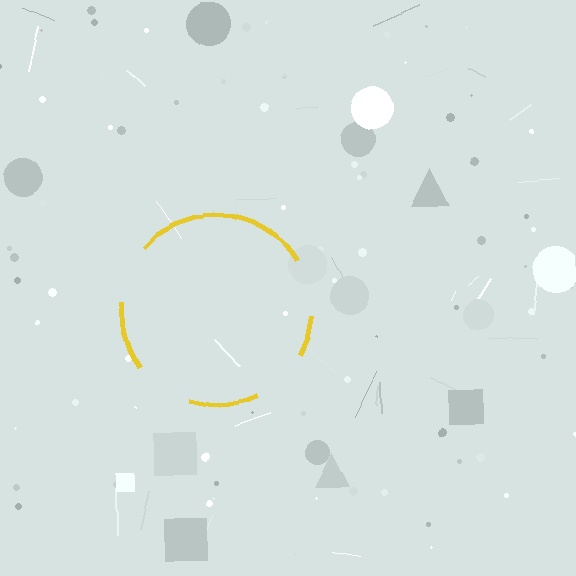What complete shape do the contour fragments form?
The contour fragments form a circle.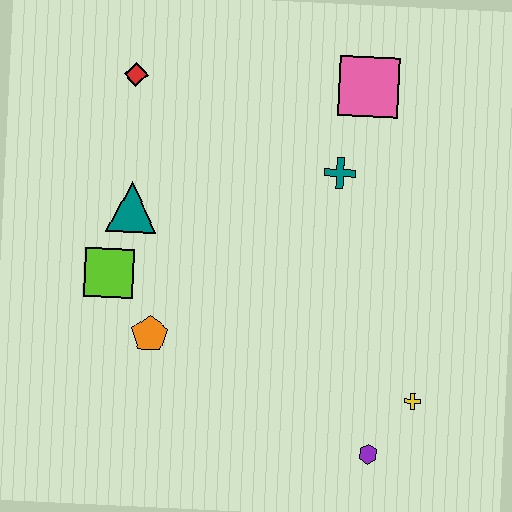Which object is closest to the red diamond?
The teal triangle is closest to the red diamond.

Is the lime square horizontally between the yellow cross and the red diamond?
No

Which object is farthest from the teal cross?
The purple hexagon is farthest from the teal cross.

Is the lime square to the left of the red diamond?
Yes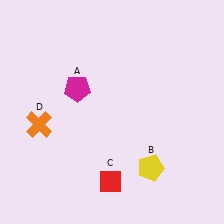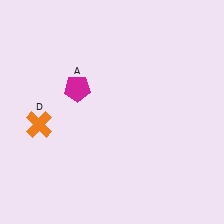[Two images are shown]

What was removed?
The red diamond (C), the yellow pentagon (B) were removed in Image 2.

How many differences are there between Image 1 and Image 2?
There are 2 differences between the two images.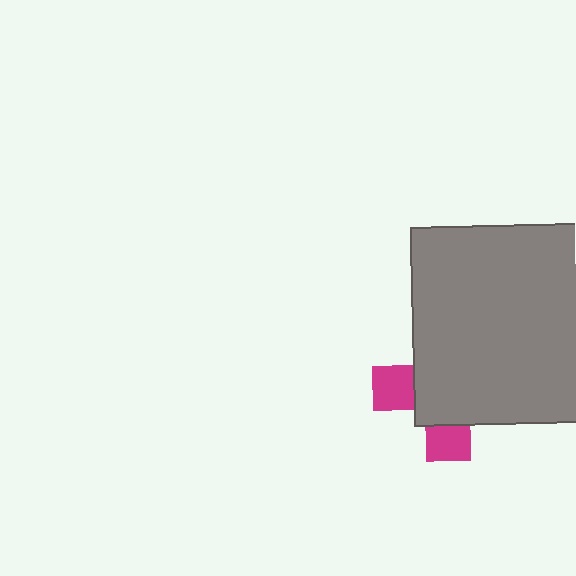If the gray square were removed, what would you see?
You would see the complete magenta cross.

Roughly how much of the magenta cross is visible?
A small part of it is visible (roughly 31%).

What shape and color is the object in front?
The object in front is a gray square.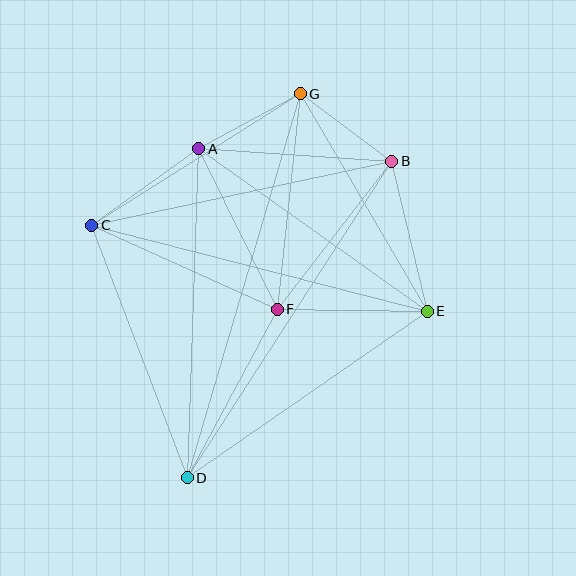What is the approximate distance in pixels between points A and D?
The distance between A and D is approximately 329 pixels.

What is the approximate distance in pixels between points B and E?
The distance between B and E is approximately 154 pixels.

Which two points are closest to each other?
Points B and G are closest to each other.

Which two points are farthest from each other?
Points D and G are farthest from each other.